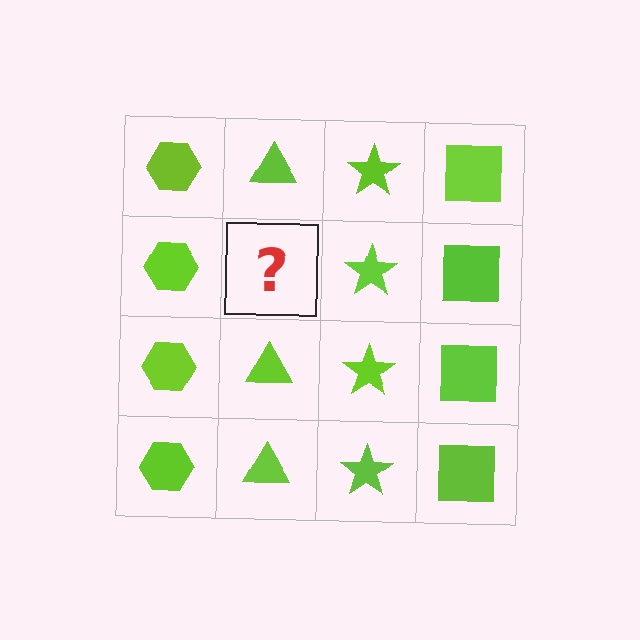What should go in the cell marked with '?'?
The missing cell should contain a lime triangle.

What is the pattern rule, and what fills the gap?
The rule is that each column has a consistent shape. The gap should be filled with a lime triangle.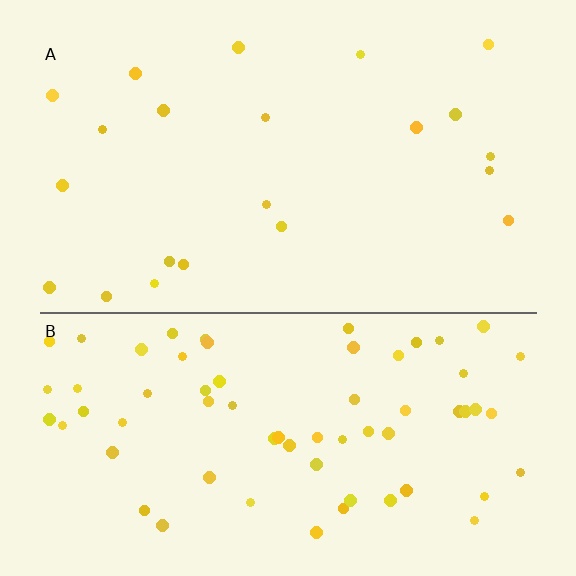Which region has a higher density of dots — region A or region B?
B (the bottom).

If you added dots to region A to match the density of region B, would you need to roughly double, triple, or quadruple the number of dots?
Approximately triple.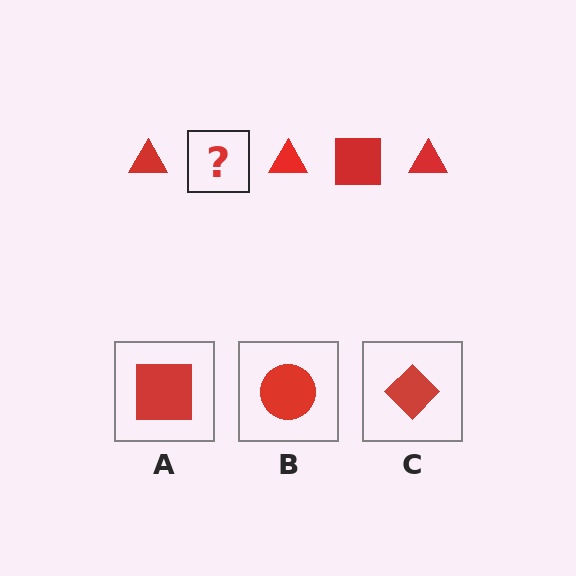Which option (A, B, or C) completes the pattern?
A.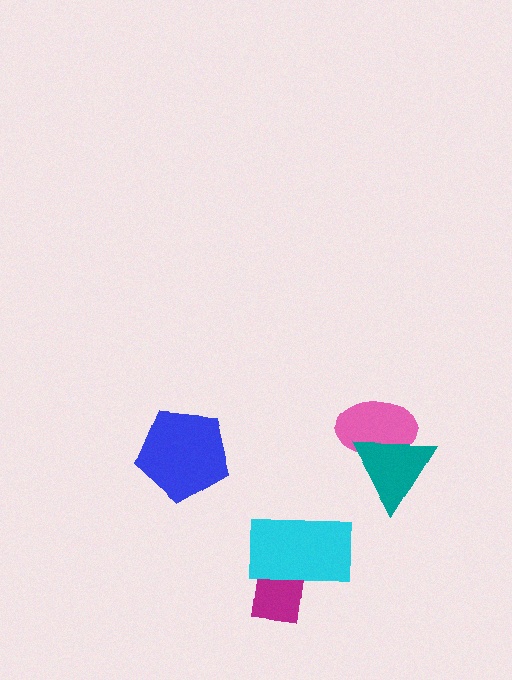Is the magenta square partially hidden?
Yes, it is partially covered by another shape.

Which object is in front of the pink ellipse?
The teal triangle is in front of the pink ellipse.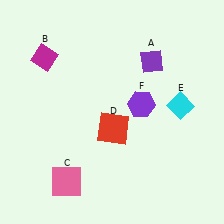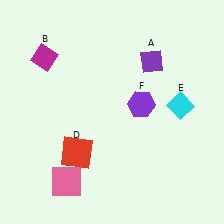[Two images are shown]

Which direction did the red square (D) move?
The red square (D) moved left.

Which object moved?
The red square (D) moved left.